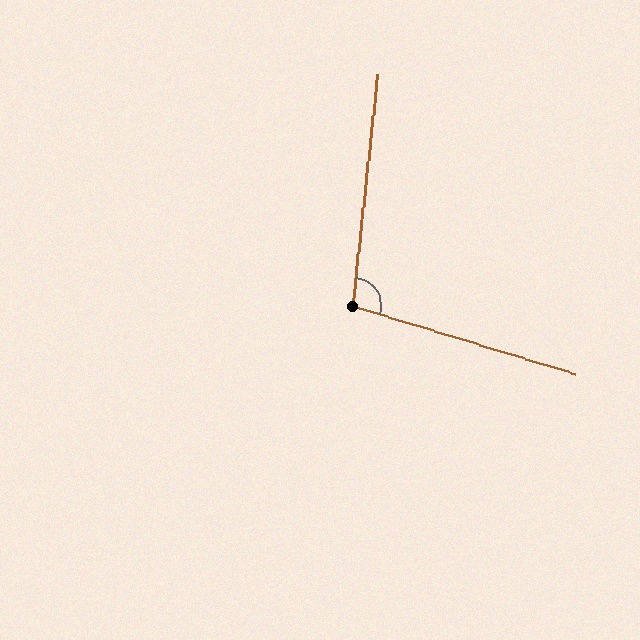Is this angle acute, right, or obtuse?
It is obtuse.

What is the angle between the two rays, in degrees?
Approximately 101 degrees.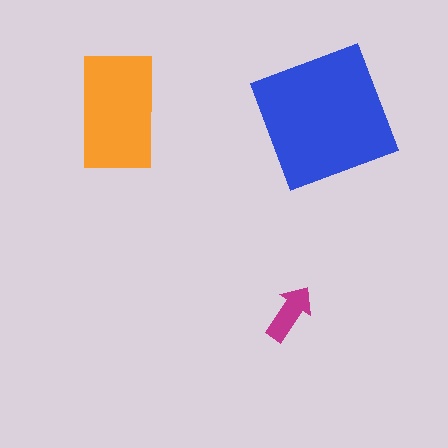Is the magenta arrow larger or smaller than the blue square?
Smaller.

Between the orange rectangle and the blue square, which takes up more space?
The blue square.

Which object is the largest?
The blue square.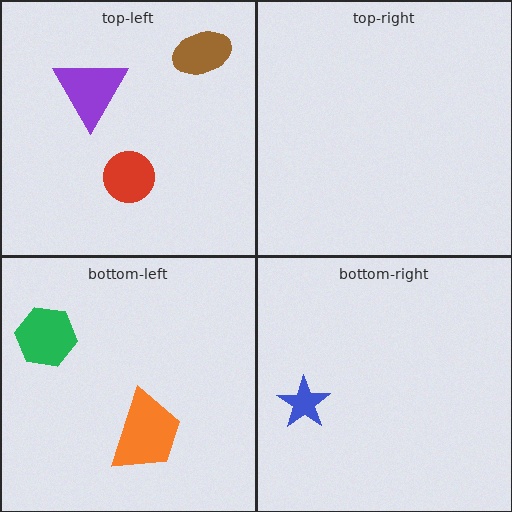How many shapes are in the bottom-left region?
2.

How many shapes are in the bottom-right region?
1.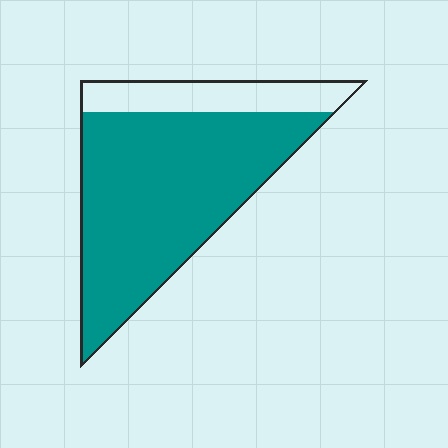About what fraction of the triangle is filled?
About four fifths (4/5).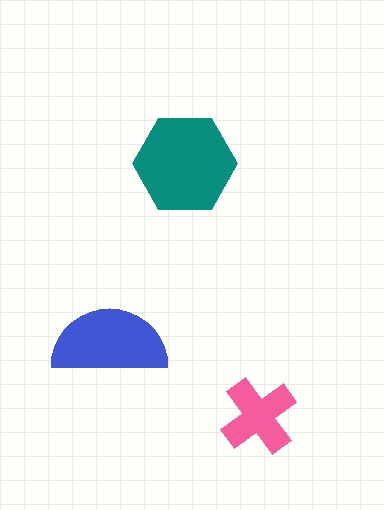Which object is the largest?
The teal hexagon.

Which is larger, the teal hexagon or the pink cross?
The teal hexagon.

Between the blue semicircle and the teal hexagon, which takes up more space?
The teal hexagon.